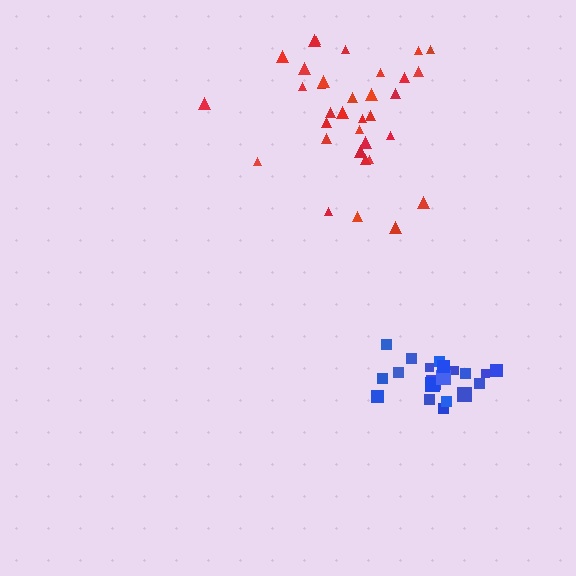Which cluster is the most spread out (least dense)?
Red.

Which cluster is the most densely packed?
Blue.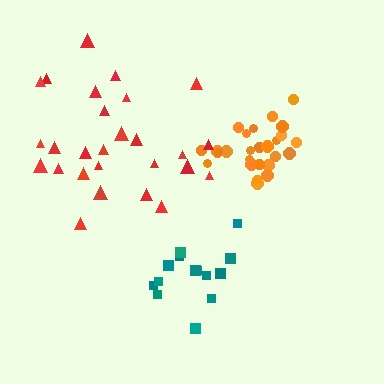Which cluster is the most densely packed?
Orange.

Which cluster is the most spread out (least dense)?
Red.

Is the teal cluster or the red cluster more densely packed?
Teal.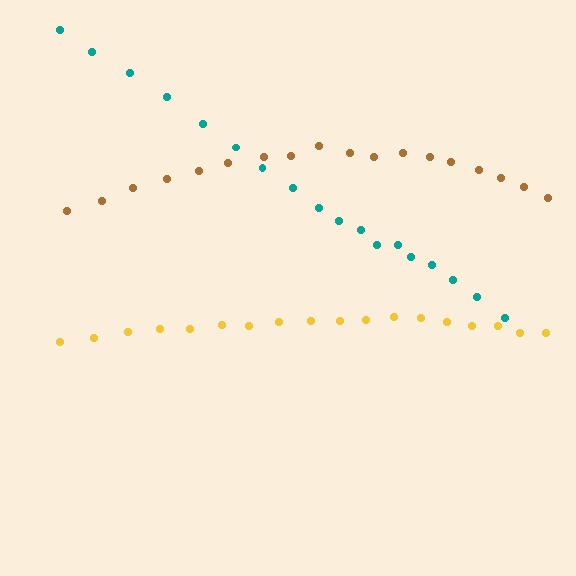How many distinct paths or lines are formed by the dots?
There are 3 distinct paths.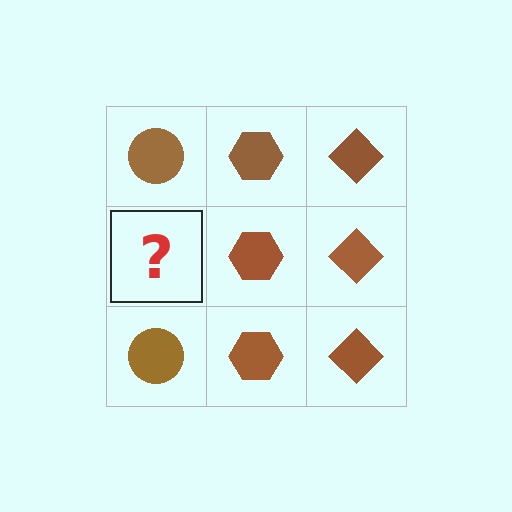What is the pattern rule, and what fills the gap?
The rule is that each column has a consistent shape. The gap should be filled with a brown circle.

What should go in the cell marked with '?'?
The missing cell should contain a brown circle.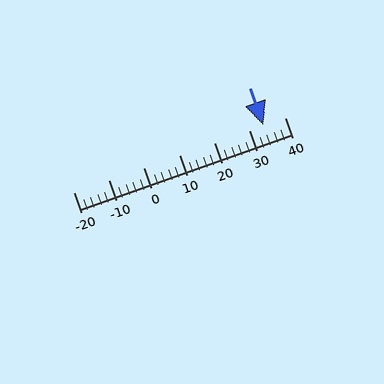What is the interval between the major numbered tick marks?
The major tick marks are spaced 10 units apart.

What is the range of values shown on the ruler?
The ruler shows values from -20 to 40.